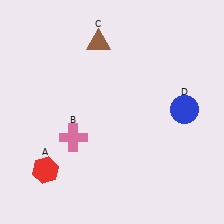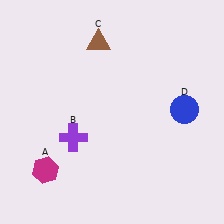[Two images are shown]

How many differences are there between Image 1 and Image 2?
There are 2 differences between the two images.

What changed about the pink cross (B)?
In Image 1, B is pink. In Image 2, it changed to purple.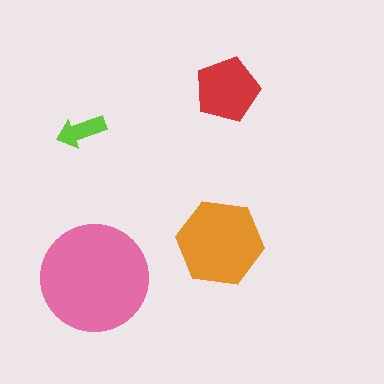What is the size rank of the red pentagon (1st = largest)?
3rd.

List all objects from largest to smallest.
The pink circle, the orange hexagon, the red pentagon, the lime arrow.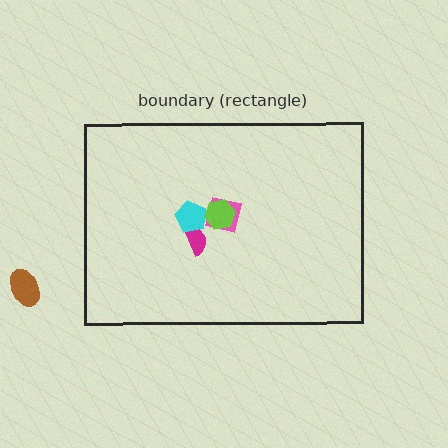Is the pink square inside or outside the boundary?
Inside.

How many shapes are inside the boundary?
4 inside, 1 outside.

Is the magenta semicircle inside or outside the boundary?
Inside.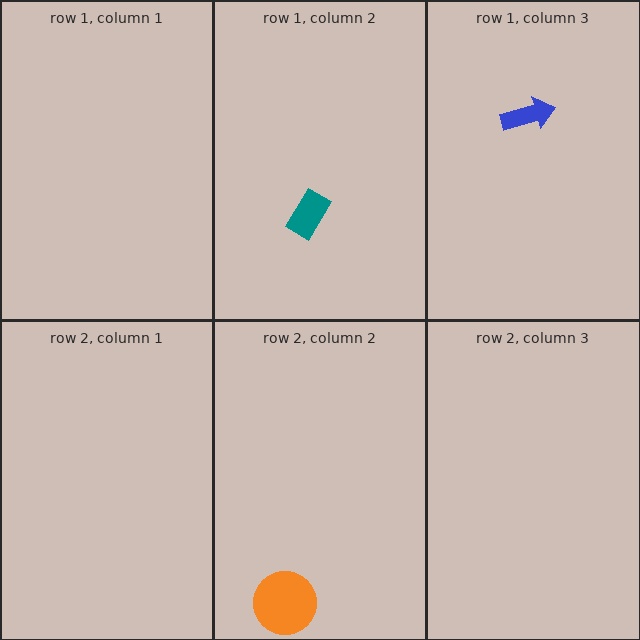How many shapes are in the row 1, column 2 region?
1.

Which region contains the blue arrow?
The row 1, column 3 region.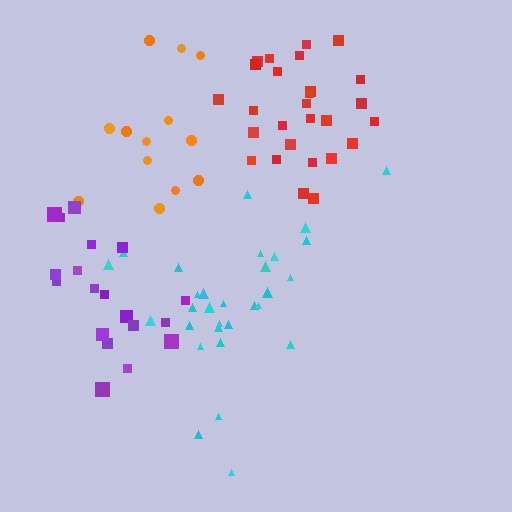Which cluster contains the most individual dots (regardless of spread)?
Cyan (30).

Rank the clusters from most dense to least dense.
purple, red, cyan, orange.